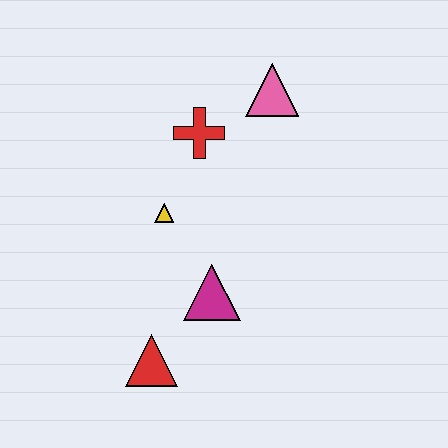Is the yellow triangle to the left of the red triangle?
No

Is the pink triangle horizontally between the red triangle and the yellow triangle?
No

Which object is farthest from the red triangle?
The pink triangle is farthest from the red triangle.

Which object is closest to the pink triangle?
The red cross is closest to the pink triangle.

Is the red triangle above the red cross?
No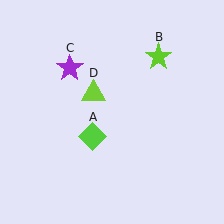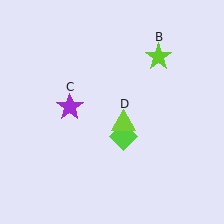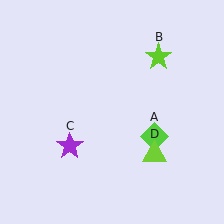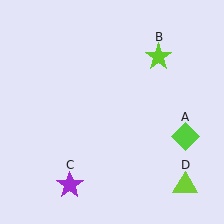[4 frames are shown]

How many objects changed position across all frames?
3 objects changed position: lime diamond (object A), purple star (object C), lime triangle (object D).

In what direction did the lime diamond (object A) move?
The lime diamond (object A) moved right.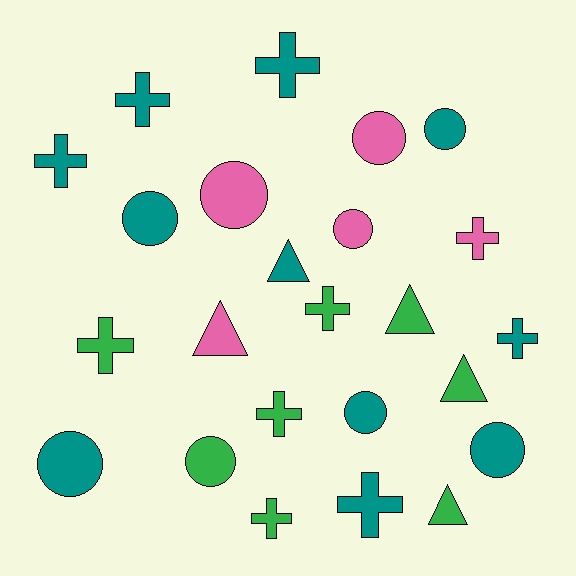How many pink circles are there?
There are 3 pink circles.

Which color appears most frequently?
Teal, with 11 objects.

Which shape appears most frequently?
Cross, with 10 objects.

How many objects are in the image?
There are 24 objects.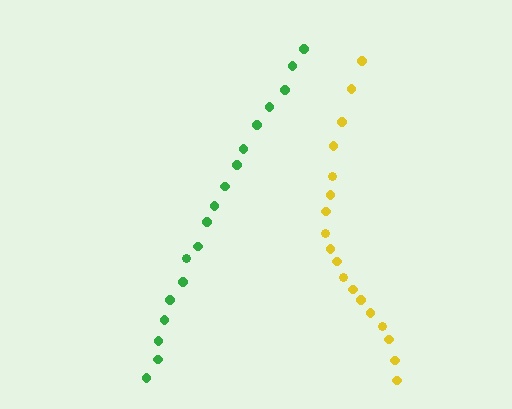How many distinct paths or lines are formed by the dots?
There are 2 distinct paths.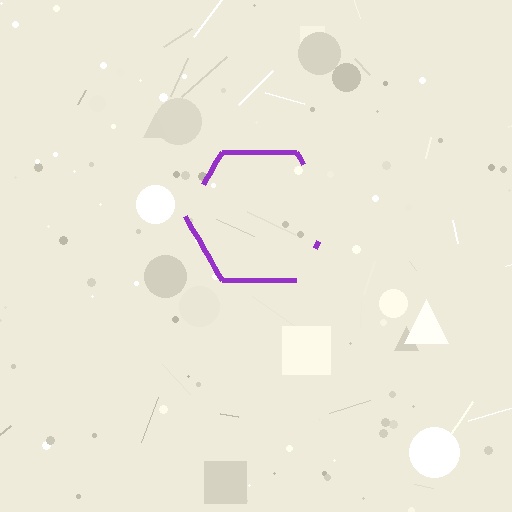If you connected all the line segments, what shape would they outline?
They would outline a hexagon.